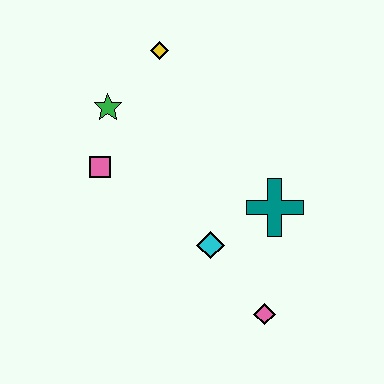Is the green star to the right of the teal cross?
No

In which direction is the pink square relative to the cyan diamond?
The pink square is to the left of the cyan diamond.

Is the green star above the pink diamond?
Yes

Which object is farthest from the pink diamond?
The yellow diamond is farthest from the pink diamond.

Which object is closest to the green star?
The pink square is closest to the green star.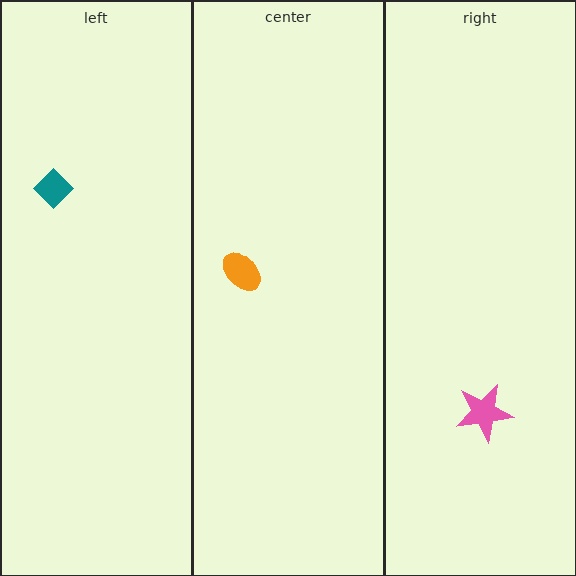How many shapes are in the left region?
1.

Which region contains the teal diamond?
The left region.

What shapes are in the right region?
The pink star.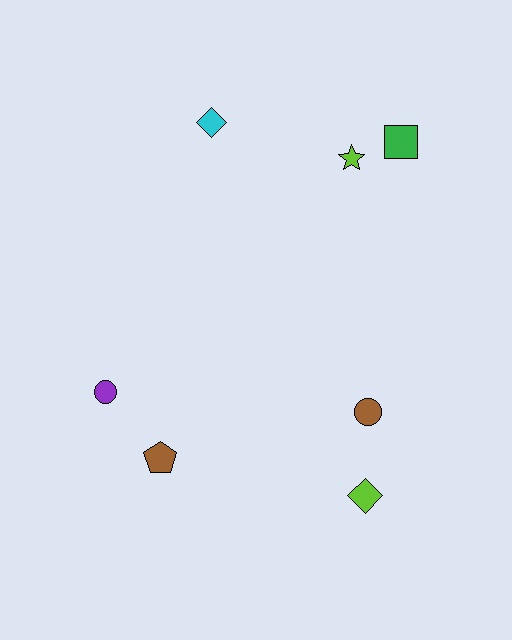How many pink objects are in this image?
There are no pink objects.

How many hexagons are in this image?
There are no hexagons.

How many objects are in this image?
There are 7 objects.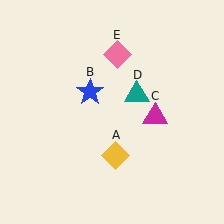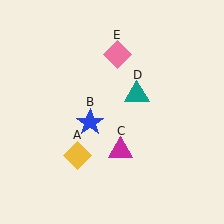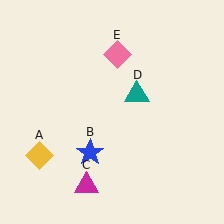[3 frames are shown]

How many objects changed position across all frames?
3 objects changed position: yellow diamond (object A), blue star (object B), magenta triangle (object C).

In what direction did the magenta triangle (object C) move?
The magenta triangle (object C) moved down and to the left.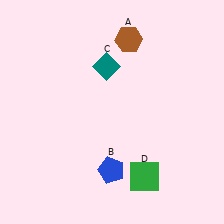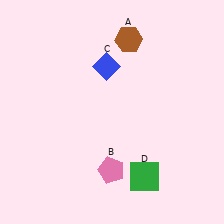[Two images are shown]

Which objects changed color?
B changed from blue to pink. C changed from teal to blue.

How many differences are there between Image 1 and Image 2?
There are 2 differences between the two images.